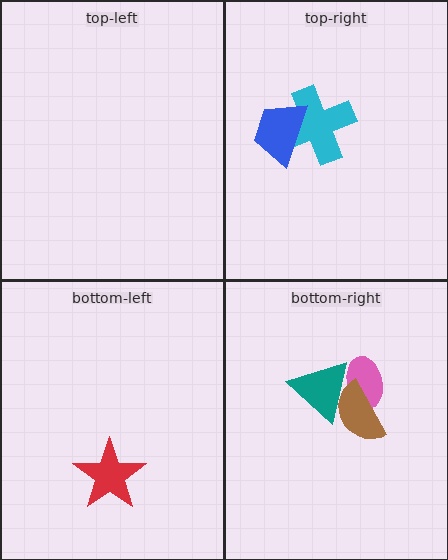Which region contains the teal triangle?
The bottom-right region.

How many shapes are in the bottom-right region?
3.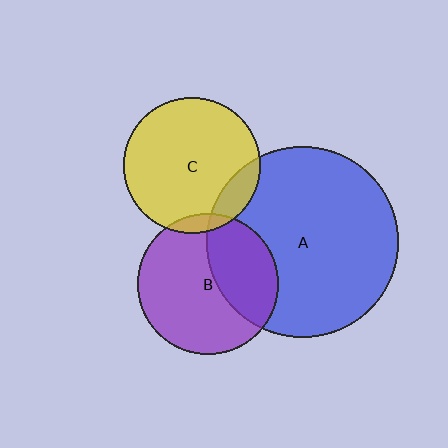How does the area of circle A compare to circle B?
Approximately 1.9 times.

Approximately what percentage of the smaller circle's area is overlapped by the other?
Approximately 5%.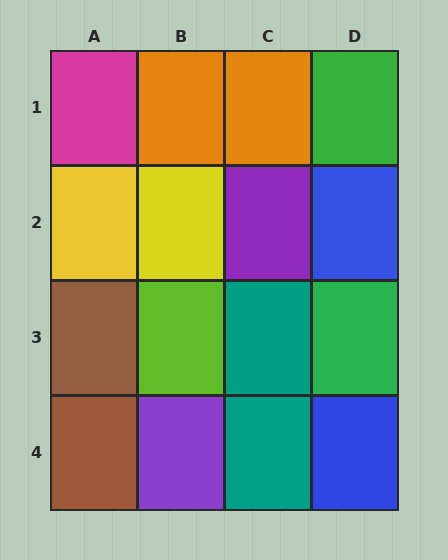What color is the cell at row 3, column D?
Green.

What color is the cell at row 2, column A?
Yellow.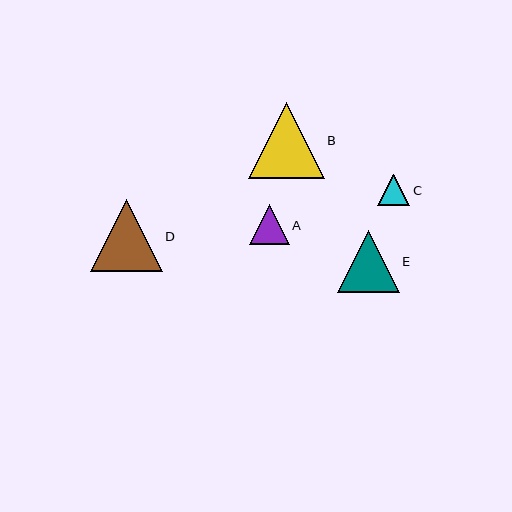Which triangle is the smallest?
Triangle C is the smallest with a size of approximately 32 pixels.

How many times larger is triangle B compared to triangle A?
Triangle B is approximately 1.9 times the size of triangle A.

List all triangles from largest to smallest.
From largest to smallest: B, D, E, A, C.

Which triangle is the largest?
Triangle B is the largest with a size of approximately 76 pixels.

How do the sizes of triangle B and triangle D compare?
Triangle B and triangle D are approximately the same size.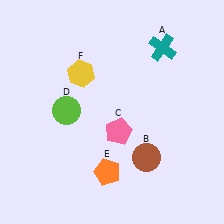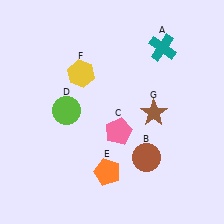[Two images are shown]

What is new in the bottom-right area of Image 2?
A brown star (G) was added in the bottom-right area of Image 2.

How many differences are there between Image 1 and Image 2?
There is 1 difference between the two images.